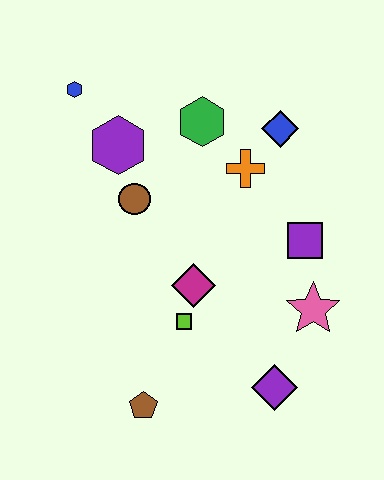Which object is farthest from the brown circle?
The purple diamond is farthest from the brown circle.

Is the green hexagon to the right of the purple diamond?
No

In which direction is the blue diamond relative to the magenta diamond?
The blue diamond is above the magenta diamond.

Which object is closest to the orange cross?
The blue diamond is closest to the orange cross.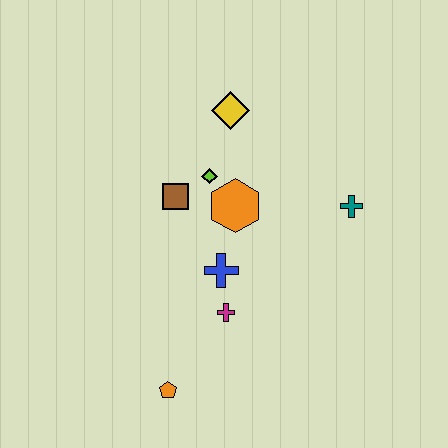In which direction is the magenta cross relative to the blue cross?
The magenta cross is below the blue cross.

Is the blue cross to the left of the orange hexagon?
Yes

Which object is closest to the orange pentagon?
The magenta cross is closest to the orange pentagon.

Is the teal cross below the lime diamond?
Yes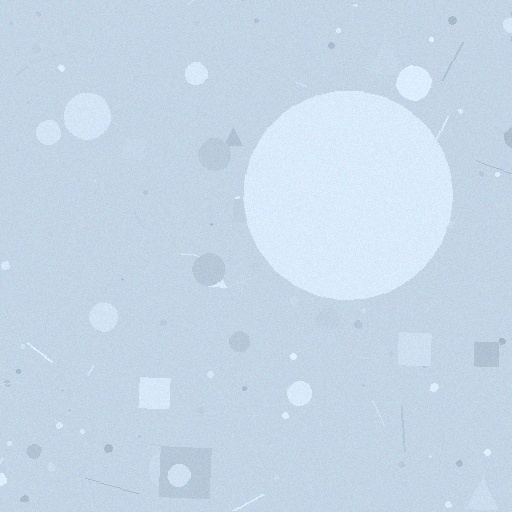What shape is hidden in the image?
A circle is hidden in the image.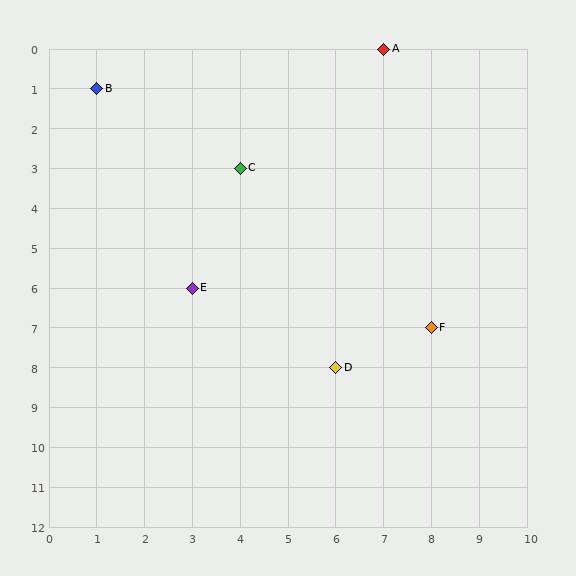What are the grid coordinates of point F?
Point F is at grid coordinates (8, 7).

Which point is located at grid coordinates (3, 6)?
Point E is at (3, 6).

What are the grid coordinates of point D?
Point D is at grid coordinates (6, 8).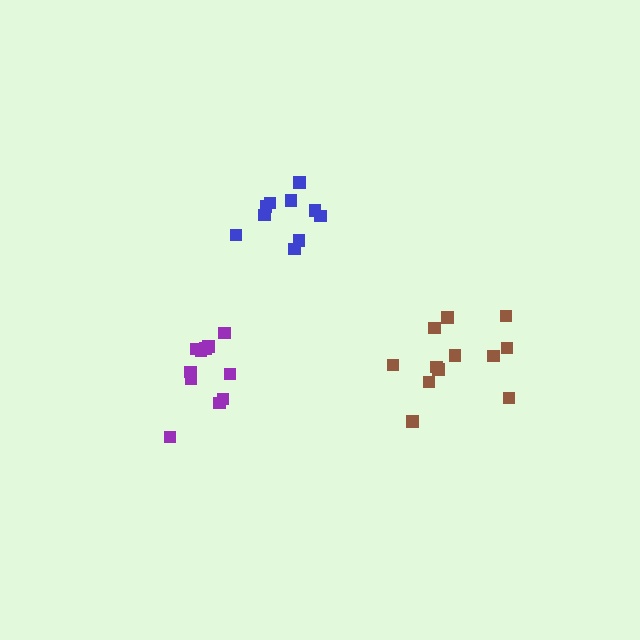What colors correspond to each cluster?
The clusters are colored: brown, blue, purple.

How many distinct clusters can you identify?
There are 3 distinct clusters.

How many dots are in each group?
Group 1: 12 dots, Group 2: 10 dots, Group 3: 11 dots (33 total).